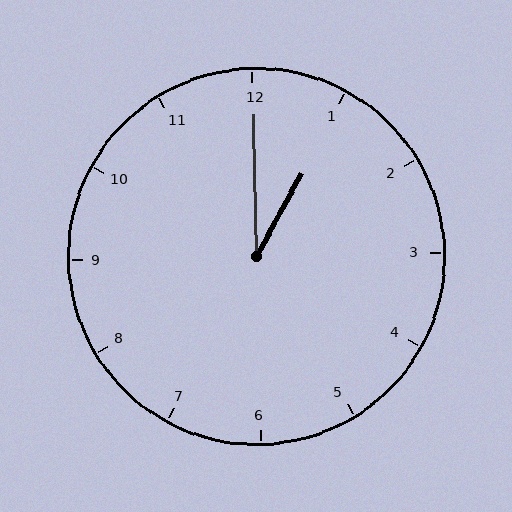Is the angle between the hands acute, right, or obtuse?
It is acute.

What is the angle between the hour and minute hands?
Approximately 30 degrees.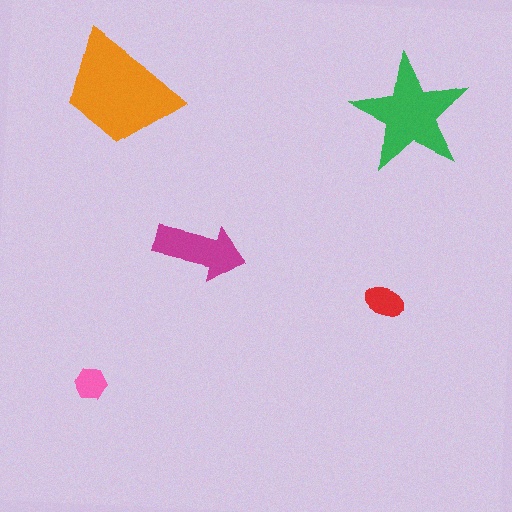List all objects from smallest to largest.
The pink hexagon, the red ellipse, the magenta arrow, the green star, the orange trapezoid.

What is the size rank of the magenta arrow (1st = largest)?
3rd.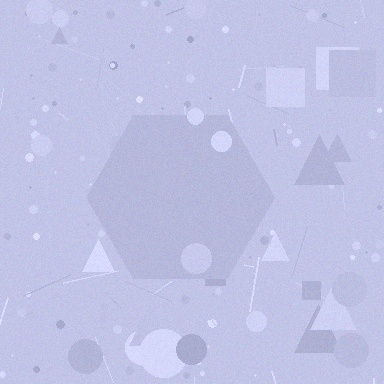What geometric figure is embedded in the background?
A hexagon is embedded in the background.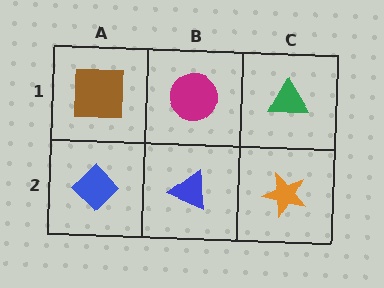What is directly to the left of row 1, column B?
A brown square.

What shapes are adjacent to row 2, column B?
A magenta circle (row 1, column B), a blue diamond (row 2, column A), an orange star (row 2, column C).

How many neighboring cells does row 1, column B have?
3.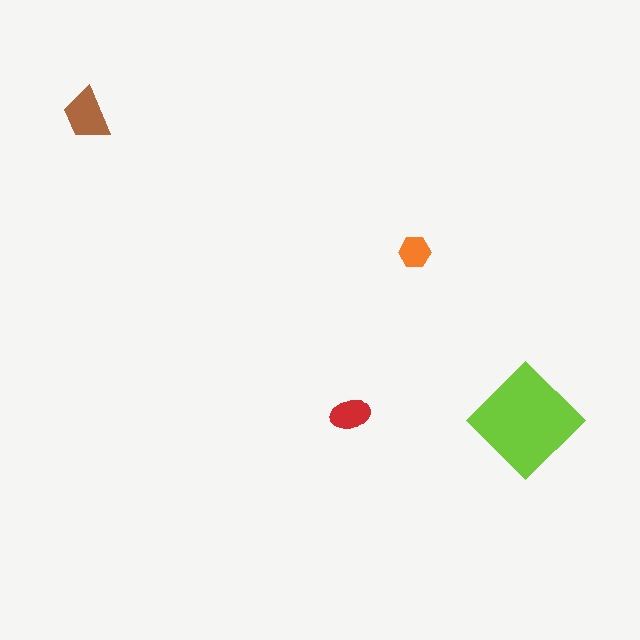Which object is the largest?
The lime diamond.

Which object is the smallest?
The orange hexagon.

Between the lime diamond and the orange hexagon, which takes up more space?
The lime diamond.